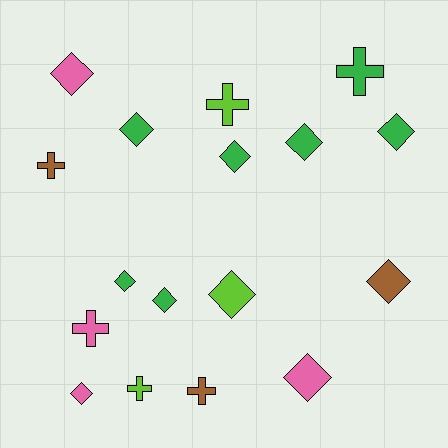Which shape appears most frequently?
Diamond, with 11 objects.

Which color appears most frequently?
Green, with 7 objects.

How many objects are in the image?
There are 17 objects.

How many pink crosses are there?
There is 1 pink cross.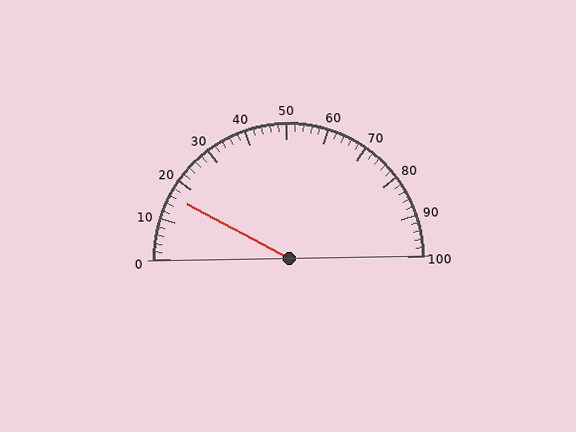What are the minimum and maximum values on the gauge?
The gauge ranges from 0 to 100.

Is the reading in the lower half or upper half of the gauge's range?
The reading is in the lower half of the range (0 to 100).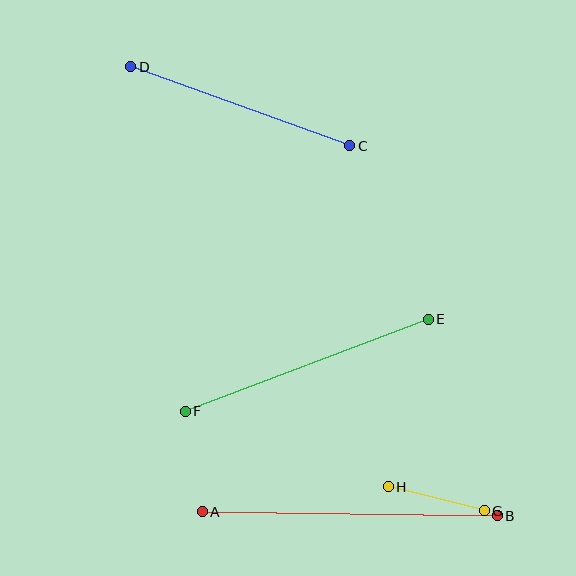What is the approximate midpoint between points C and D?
The midpoint is at approximately (240, 106) pixels.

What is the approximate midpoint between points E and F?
The midpoint is at approximately (307, 365) pixels.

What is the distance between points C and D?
The distance is approximately 233 pixels.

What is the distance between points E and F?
The distance is approximately 260 pixels.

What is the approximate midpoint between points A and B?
The midpoint is at approximately (350, 514) pixels.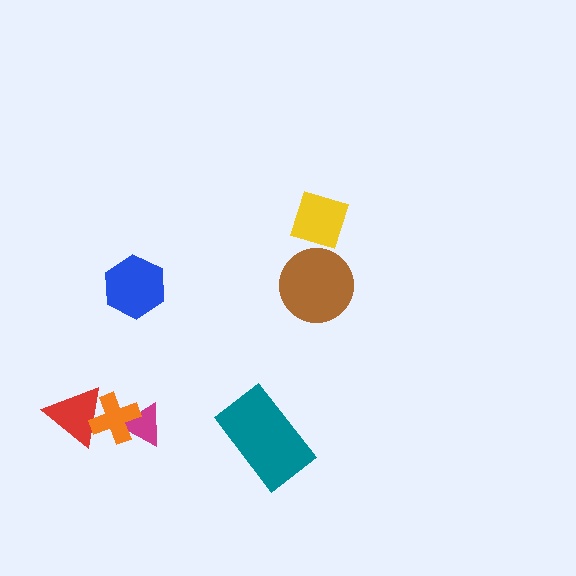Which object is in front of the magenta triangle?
The orange cross is in front of the magenta triangle.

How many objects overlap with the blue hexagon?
0 objects overlap with the blue hexagon.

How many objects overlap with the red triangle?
1 object overlaps with the red triangle.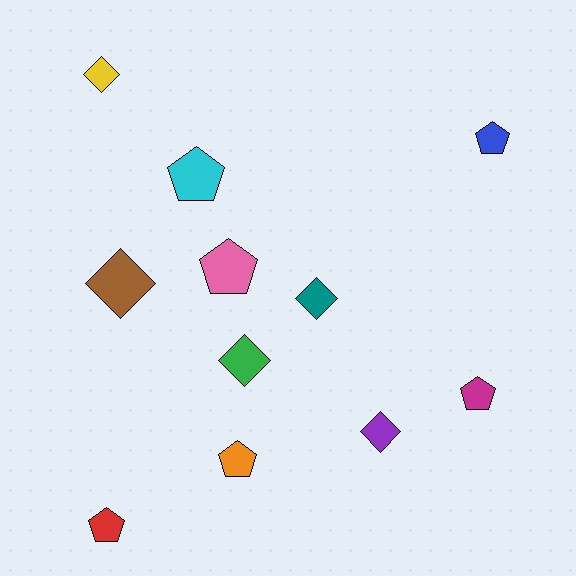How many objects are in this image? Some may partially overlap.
There are 11 objects.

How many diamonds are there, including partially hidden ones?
There are 5 diamonds.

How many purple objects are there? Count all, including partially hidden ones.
There is 1 purple object.